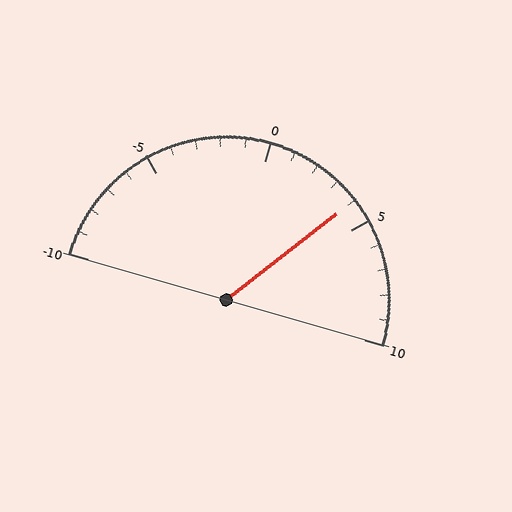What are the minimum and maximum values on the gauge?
The gauge ranges from -10 to 10.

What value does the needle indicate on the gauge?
The needle indicates approximately 4.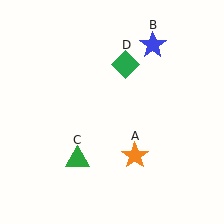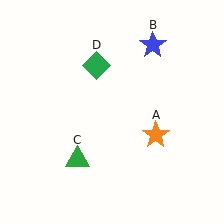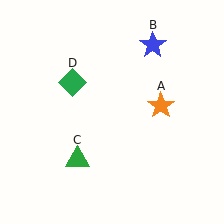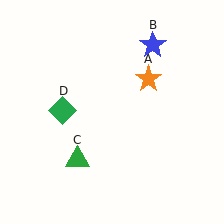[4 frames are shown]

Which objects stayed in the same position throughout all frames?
Blue star (object B) and green triangle (object C) remained stationary.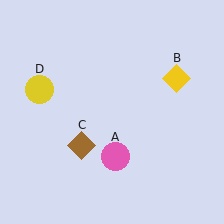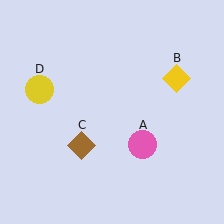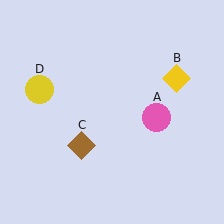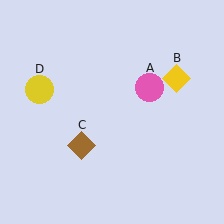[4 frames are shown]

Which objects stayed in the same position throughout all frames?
Yellow diamond (object B) and brown diamond (object C) and yellow circle (object D) remained stationary.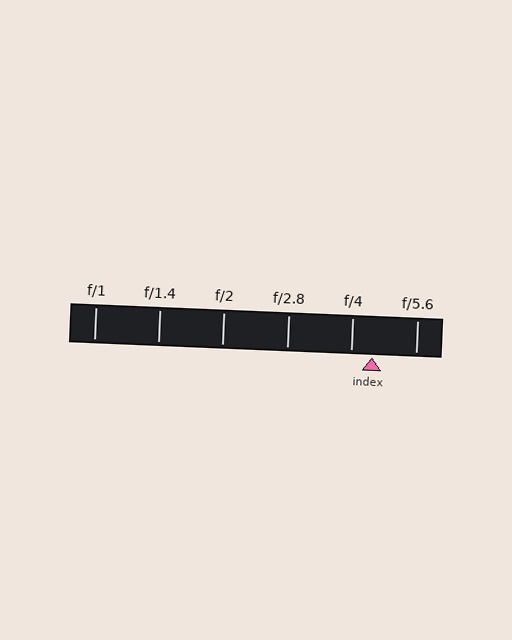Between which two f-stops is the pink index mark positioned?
The index mark is between f/4 and f/5.6.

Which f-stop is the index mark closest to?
The index mark is closest to f/4.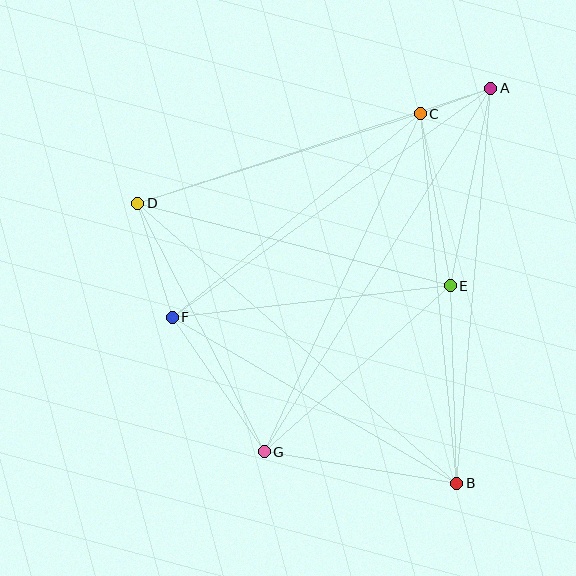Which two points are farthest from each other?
Points A and G are farthest from each other.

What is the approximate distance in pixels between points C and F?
The distance between C and F is approximately 321 pixels.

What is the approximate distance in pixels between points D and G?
The distance between D and G is approximately 279 pixels.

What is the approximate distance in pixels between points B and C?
The distance between B and C is approximately 371 pixels.